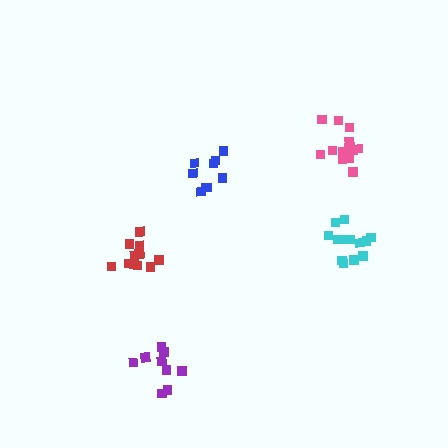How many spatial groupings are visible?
There are 5 spatial groupings.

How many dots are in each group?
Group 1: 9 dots, Group 2: 11 dots, Group 3: 14 dots, Group 4: 9 dots, Group 5: 13 dots (56 total).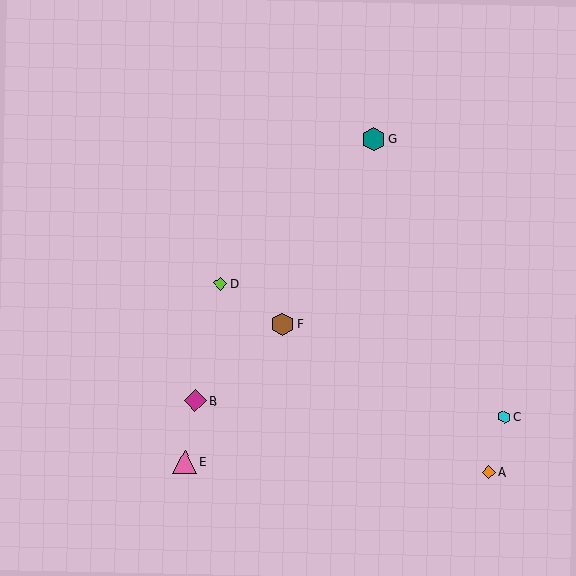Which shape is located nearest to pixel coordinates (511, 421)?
The cyan hexagon (labeled C) at (504, 417) is nearest to that location.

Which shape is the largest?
The pink triangle (labeled E) is the largest.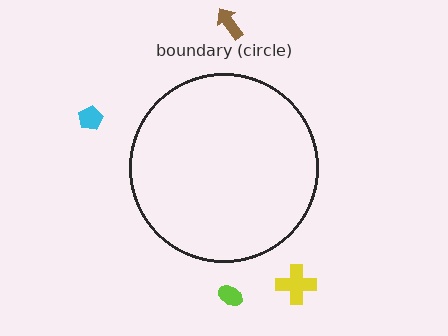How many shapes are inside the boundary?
0 inside, 4 outside.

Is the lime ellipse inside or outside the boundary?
Outside.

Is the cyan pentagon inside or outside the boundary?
Outside.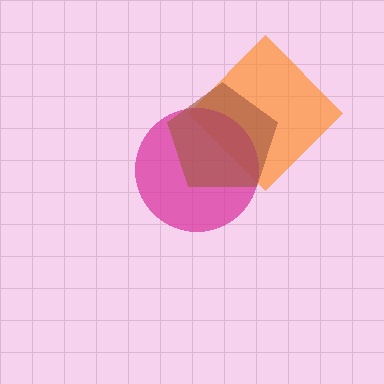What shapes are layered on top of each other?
The layered shapes are: an orange diamond, a magenta circle, a brown pentagon.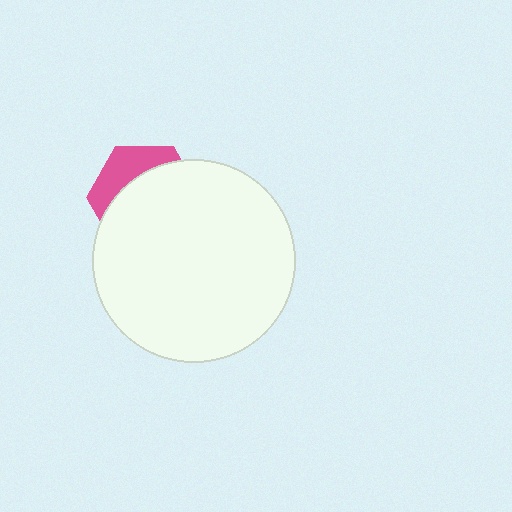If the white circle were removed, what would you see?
You would see the complete pink hexagon.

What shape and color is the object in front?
The object in front is a white circle.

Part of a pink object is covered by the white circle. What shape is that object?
It is a hexagon.